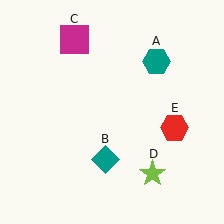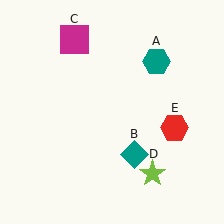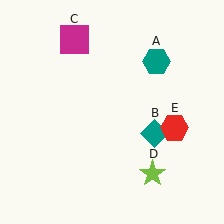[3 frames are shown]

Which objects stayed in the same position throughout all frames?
Teal hexagon (object A) and magenta square (object C) and lime star (object D) and red hexagon (object E) remained stationary.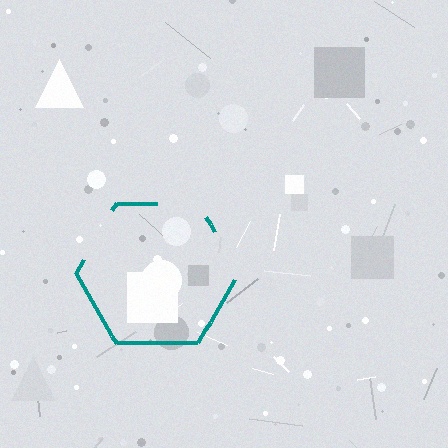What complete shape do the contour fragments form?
The contour fragments form a hexagon.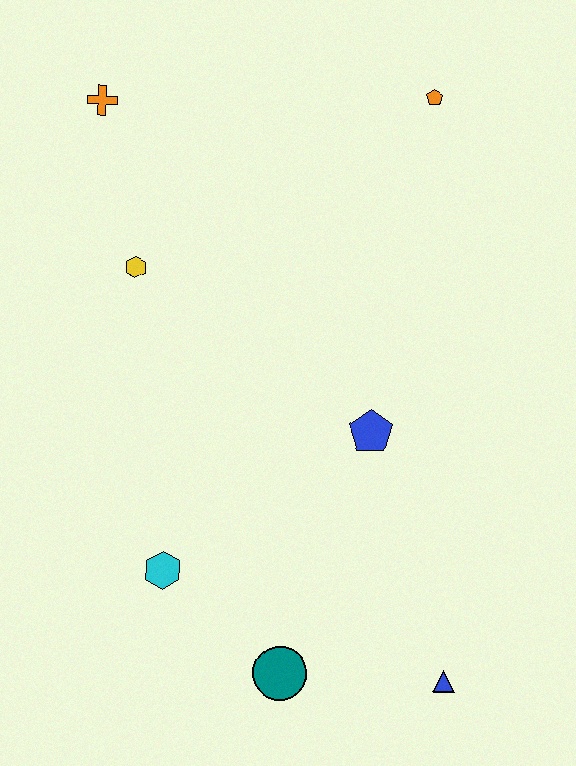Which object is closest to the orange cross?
The yellow hexagon is closest to the orange cross.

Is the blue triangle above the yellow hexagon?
No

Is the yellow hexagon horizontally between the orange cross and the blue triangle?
Yes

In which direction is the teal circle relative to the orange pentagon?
The teal circle is below the orange pentagon.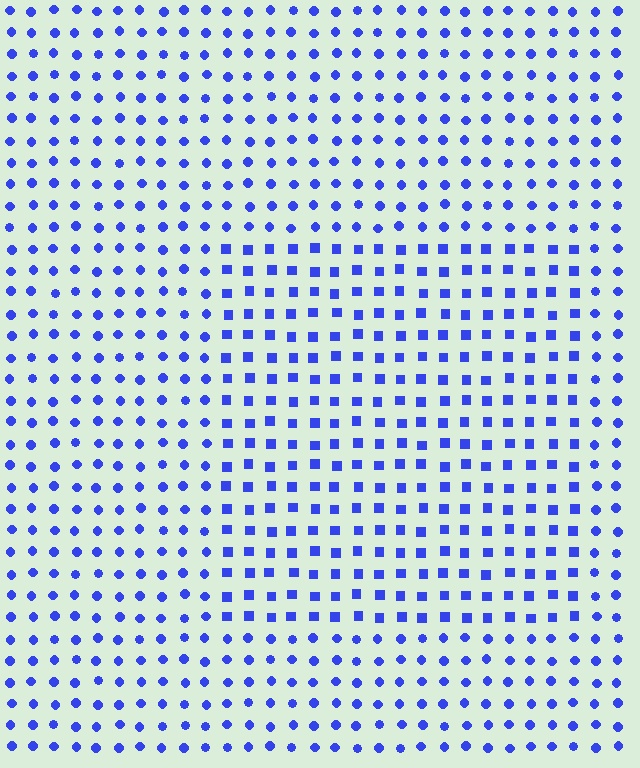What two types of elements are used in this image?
The image uses squares inside the rectangle region and circles outside it.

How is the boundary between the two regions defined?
The boundary is defined by a change in element shape: squares inside vs. circles outside. All elements share the same color and spacing.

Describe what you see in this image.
The image is filled with small blue elements arranged in a uniform grid. A rectangle-shaped region contains squares, while the surrounding area contains circles. The boundary is defined purely by the change in element shape.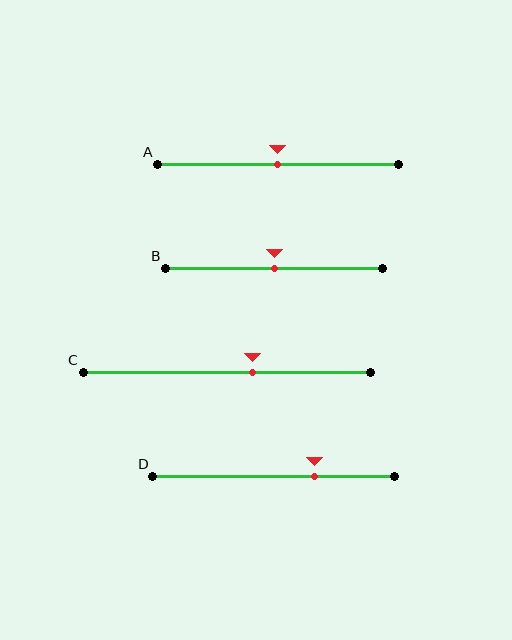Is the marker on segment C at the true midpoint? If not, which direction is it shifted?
No, the marker on segment C is shifted to the right by about 9% of the segment length.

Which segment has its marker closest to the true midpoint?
Segment A has its marker closest to the true midpoint.